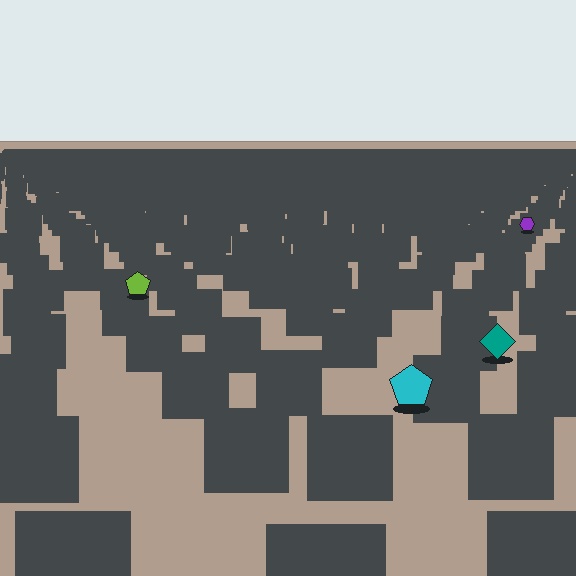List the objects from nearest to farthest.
From nearest to farthest: the cyan pentagon, the teal diamond, the lime pentagon, the purple hexagon.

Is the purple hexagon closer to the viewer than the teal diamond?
No. The teal diamond is closer — you can tell from the texture gradient: the ground texture is coarser near it.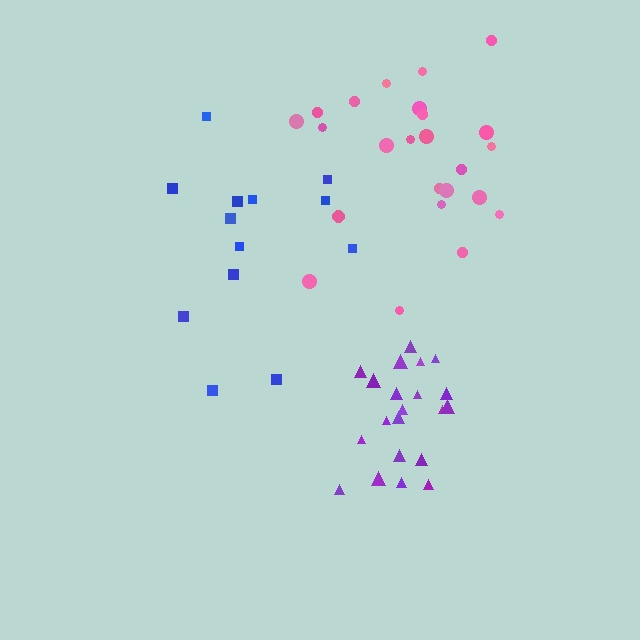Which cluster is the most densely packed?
Purple.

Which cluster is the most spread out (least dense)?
Blue.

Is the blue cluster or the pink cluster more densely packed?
Pink.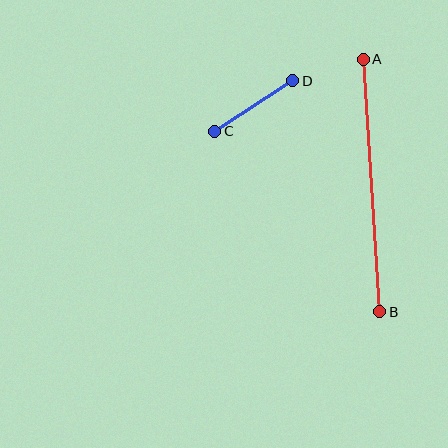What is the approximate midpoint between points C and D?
The midpoint is at approximately (254, 106) pixels.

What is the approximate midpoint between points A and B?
The midpoint is at approximately (371, 186) pixels.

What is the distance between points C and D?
The distance is approximately 93 pixels.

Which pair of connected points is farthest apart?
Points A and B are farthest apart.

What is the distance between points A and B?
The distance is approximately 253 pixels.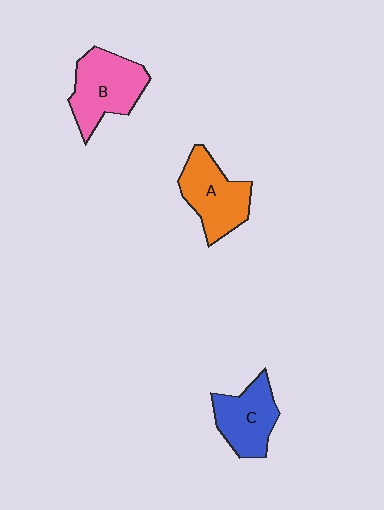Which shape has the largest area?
Shape B (pink).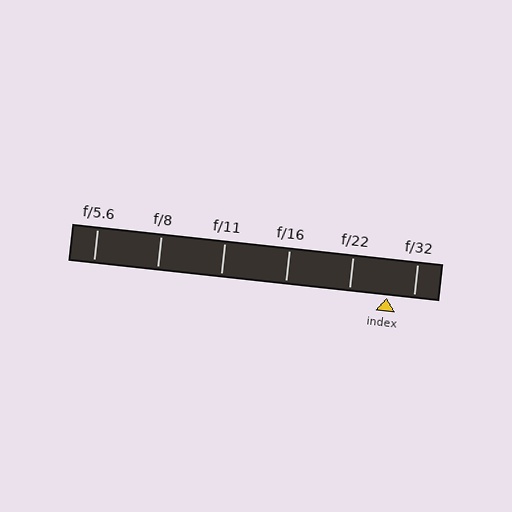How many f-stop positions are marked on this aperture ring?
There are 6 f-stop positions marked.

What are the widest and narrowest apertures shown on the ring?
The widest aperture shown is f/5.6 and the narrowest is f/32.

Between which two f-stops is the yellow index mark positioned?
The index mark is between f/22 and f/32.